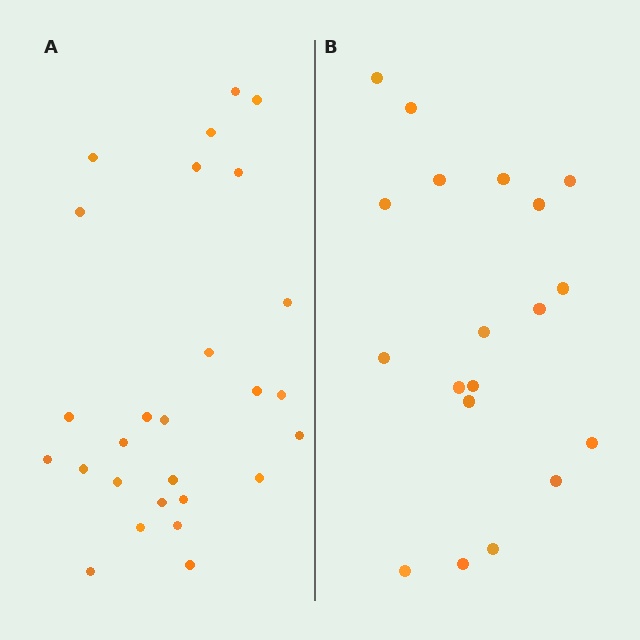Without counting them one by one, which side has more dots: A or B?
Region A (the left region) has more dots.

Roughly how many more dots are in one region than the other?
Region A has roughly 8 or so more dots than region B.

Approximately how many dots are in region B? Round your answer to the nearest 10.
About 20 dots. (The exact count is 19, which rounds to 20.)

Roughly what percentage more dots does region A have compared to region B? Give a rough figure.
About 40% more.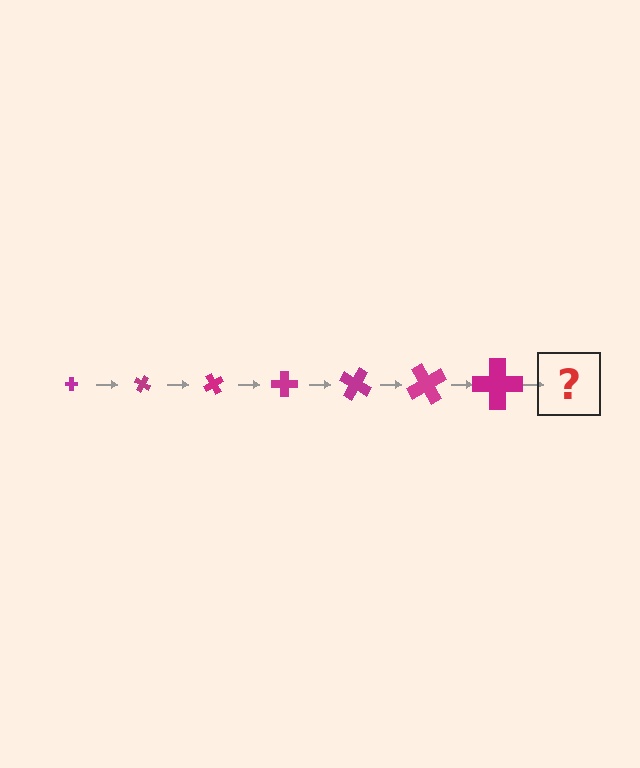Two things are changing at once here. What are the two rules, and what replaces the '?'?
The two rules are that the cross grows larger each step and it rotates 30 degrees each step. The '?' should be a cross, larger than the previous one and rotated 210 degrees from the start.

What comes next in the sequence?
The next element should be a cross, larger than the previous one and rotated 210 degrees from the start.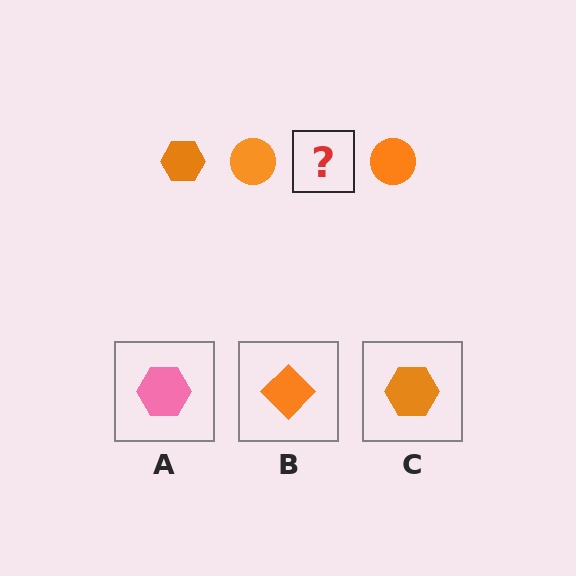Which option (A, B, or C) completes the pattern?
C.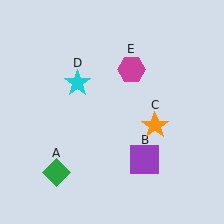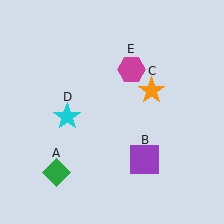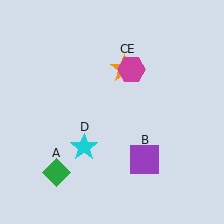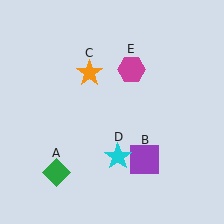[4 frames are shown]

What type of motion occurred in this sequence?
The orange star (object C), cyan star (object D) rotated counterclockwise around the center of the scene.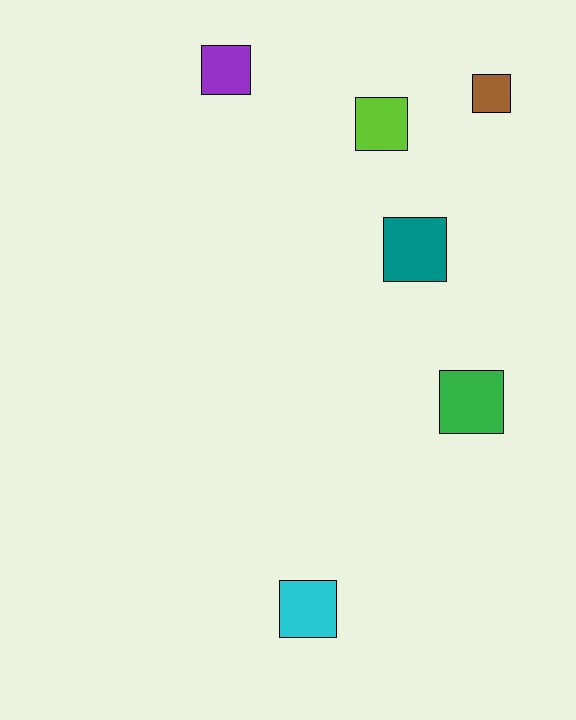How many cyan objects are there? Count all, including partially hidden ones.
There is 1 cyan object.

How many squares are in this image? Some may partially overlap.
There are 6 squares.